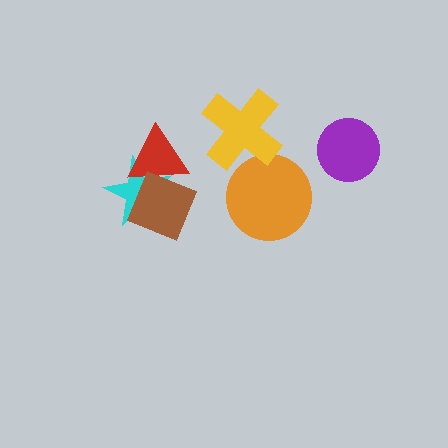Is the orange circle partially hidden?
Yes, it is partially covered by another shape.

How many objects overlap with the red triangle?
2 objects overlap with the red triangle.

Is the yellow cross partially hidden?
No, no other shape covers it.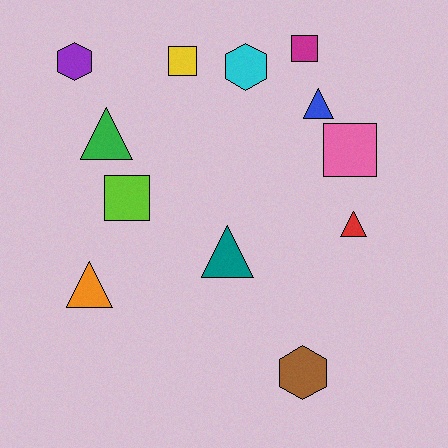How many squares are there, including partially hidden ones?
There are 4 squares.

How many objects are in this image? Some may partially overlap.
There are 12 objects.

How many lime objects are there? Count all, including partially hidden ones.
There is 1 lime object.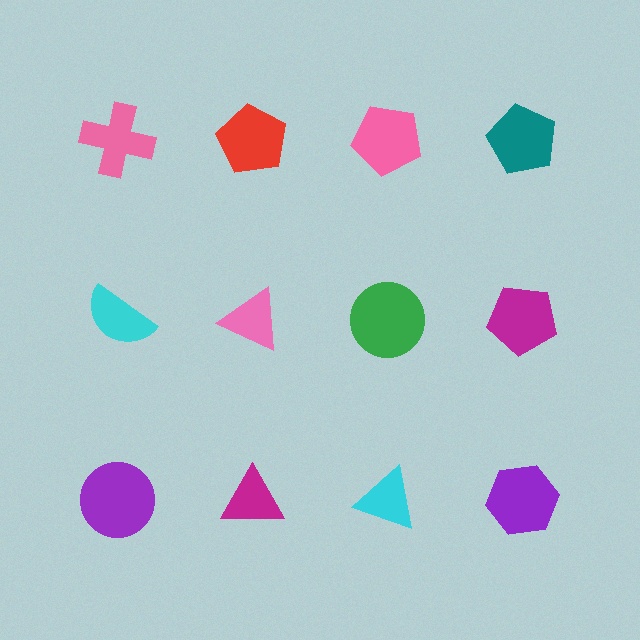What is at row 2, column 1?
A cyan semicircle.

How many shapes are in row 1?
4 shapes.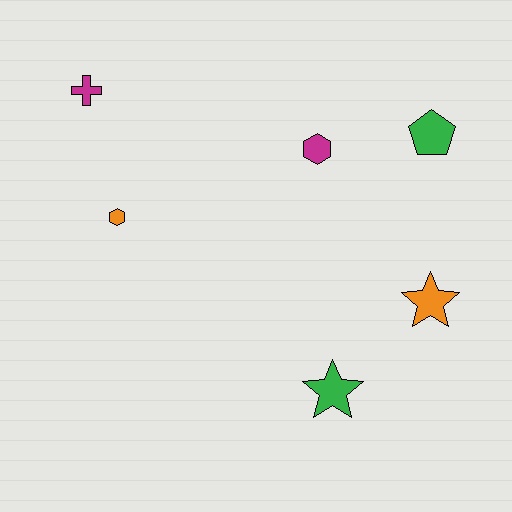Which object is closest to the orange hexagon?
The magenta cross is closest to the orange hexagon.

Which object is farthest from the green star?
The magenta cross is farthest from the green star.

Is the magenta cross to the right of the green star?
No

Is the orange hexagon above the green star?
Yes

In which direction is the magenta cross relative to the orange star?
The magenta cross is to the left of the orange star.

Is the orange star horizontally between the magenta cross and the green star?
No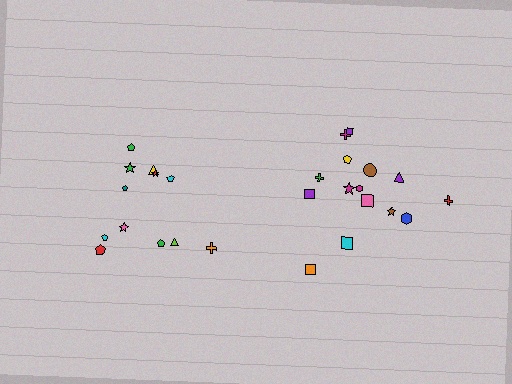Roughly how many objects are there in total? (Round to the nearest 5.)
Roughly 25 objects in total.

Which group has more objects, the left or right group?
The right group.